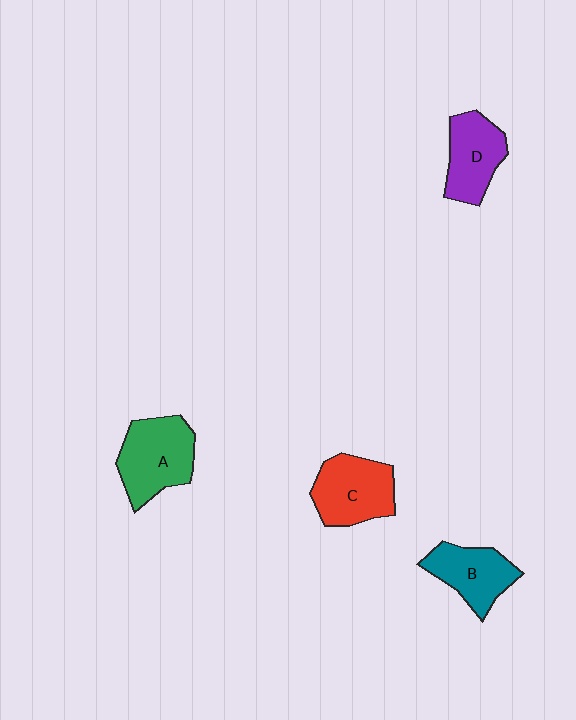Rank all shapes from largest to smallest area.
From largest to smallest: A (green), C (red), D (purple), B (teal).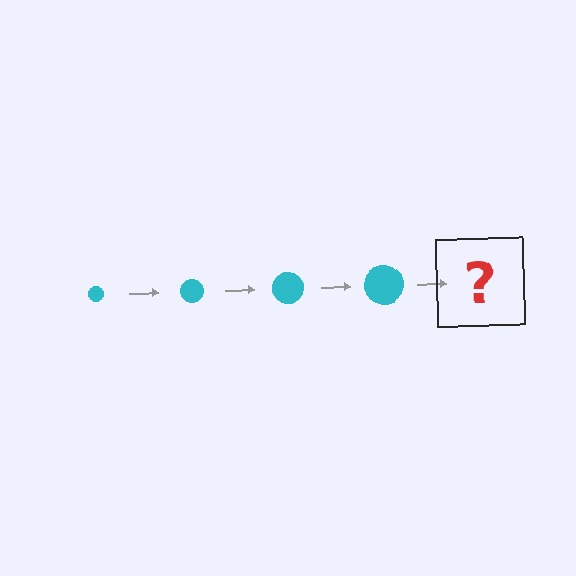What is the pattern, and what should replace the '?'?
The pattern is that the circle gets progressively larger each step. The '?' should be a cyan circle, larger than the previous one.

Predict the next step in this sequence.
The next step is a cyan circle, larger than the previous one.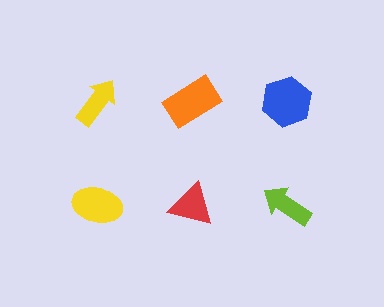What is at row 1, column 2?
An orange rectangle.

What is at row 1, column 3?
A blue hexagon.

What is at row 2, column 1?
A yellow ellipse.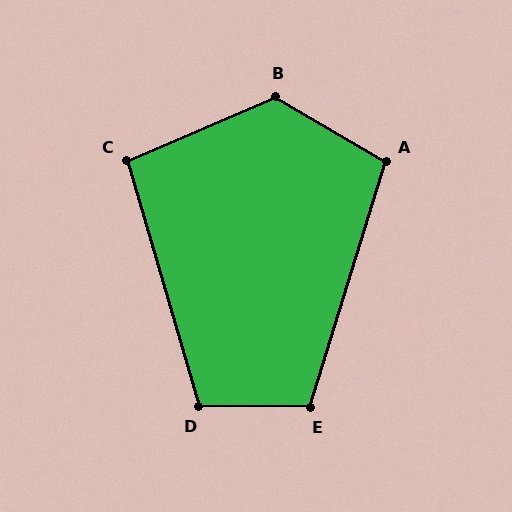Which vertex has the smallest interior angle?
C, at approximately 97 degrees.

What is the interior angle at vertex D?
Approximately 107 degrees (obtuse).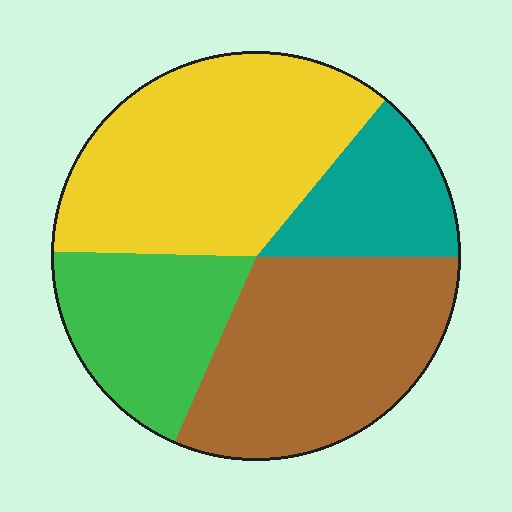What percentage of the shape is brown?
Brown takes up between a quarter and a half of the shape.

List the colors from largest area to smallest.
From largest to smallest: yellow, brown, green, teal.